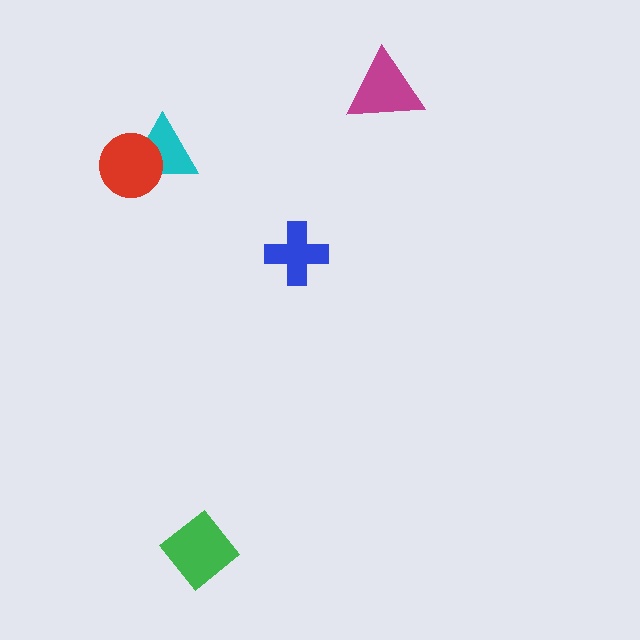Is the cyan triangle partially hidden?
Yes, it is partially covered by another shape.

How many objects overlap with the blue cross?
0 objects overlap with the blue cross.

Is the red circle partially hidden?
No, no other shape covers it.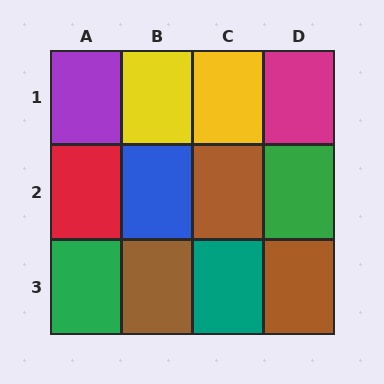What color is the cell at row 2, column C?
Brown.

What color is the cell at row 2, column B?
Blue.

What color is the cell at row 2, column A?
Red.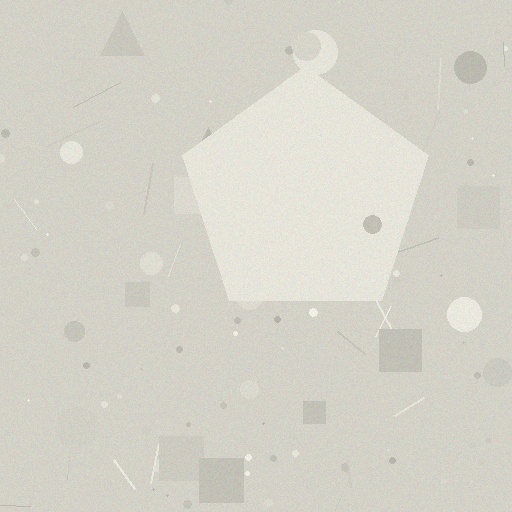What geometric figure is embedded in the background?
A pentagon is embedded in the background.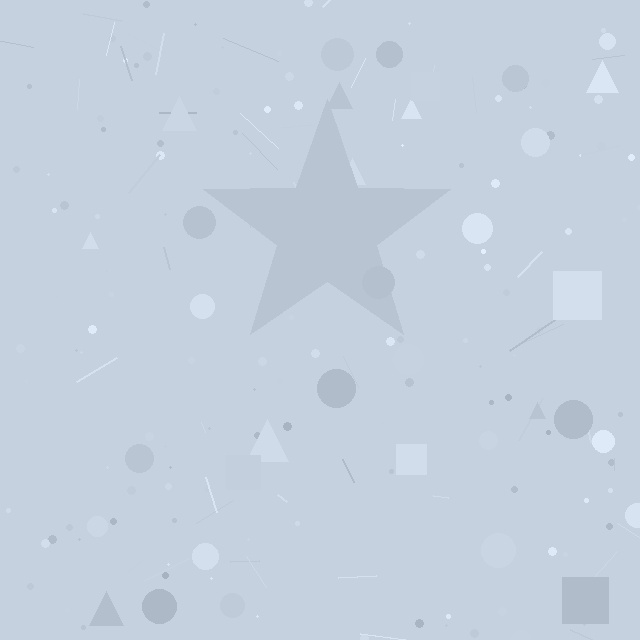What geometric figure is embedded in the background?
A star is embedded in the background.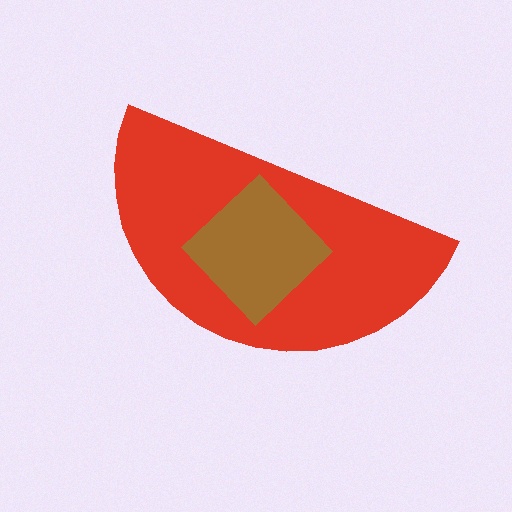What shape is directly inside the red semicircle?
The brown diamond.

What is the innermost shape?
The brown diamond.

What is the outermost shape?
The red semicircle.